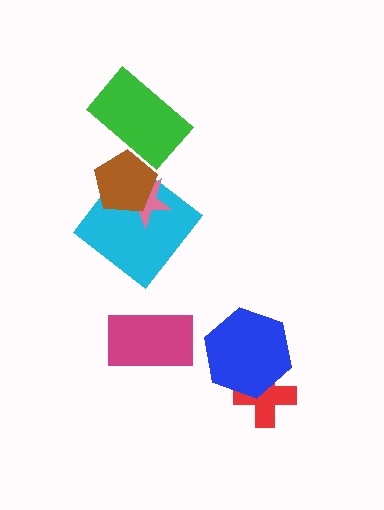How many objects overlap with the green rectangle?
1 object overlaps with the green rectangle.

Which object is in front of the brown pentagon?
The green rectangle is in front of the brown pentagon.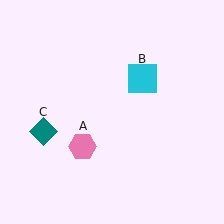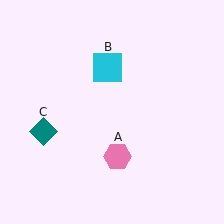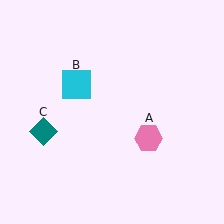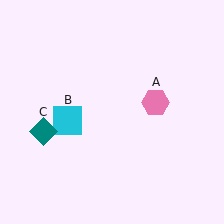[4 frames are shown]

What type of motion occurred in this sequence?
The pink hexagon (object A), cyan square (object B) rotated counterclockwise around the center of the scene.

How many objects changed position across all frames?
2 objects changed position: pink hexagon (object A), cyan square (object B).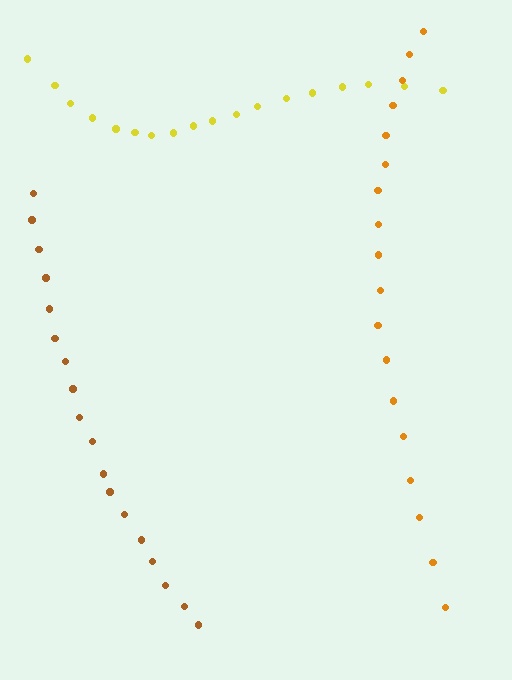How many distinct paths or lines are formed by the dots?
There are 3 distinct paths.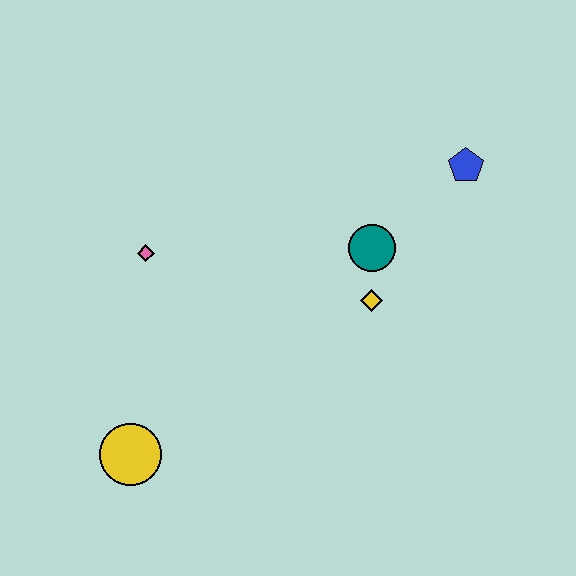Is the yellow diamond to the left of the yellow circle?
No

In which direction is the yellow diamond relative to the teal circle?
The yellow diamond is below the teal circle.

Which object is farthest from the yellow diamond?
The yellow circle is farthest from the yellow diamond.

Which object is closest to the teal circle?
The yellow diamond is closest to the teal circle.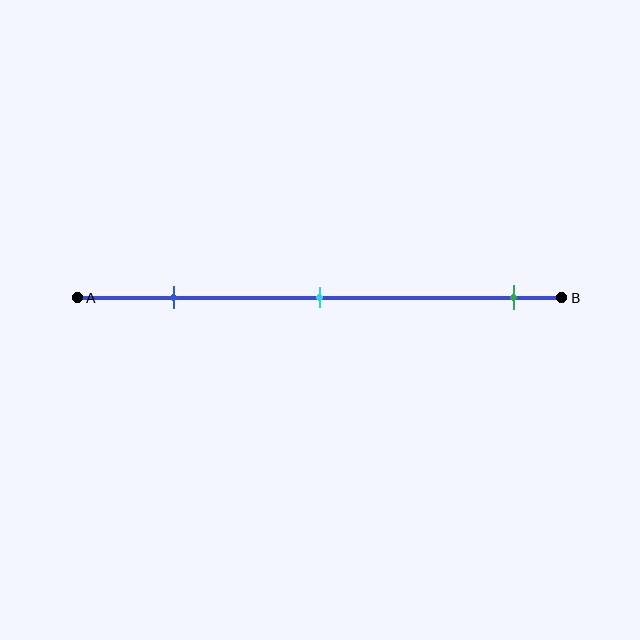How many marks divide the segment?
There are 3 marks dividing the segment.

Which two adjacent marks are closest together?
The blue and cyan marks are the closest adjacent pair.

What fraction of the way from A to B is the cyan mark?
The cyan mark is approximately 50% (0.5) of the way from A to B.